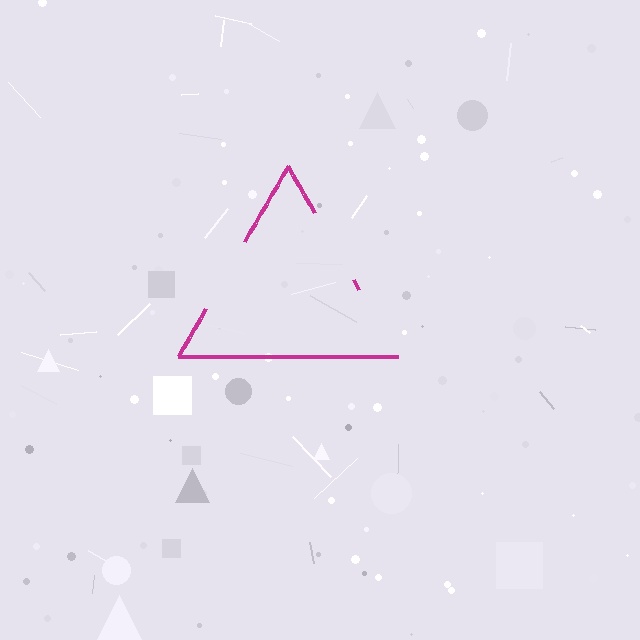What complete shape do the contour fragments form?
The contour fragments form a triangle.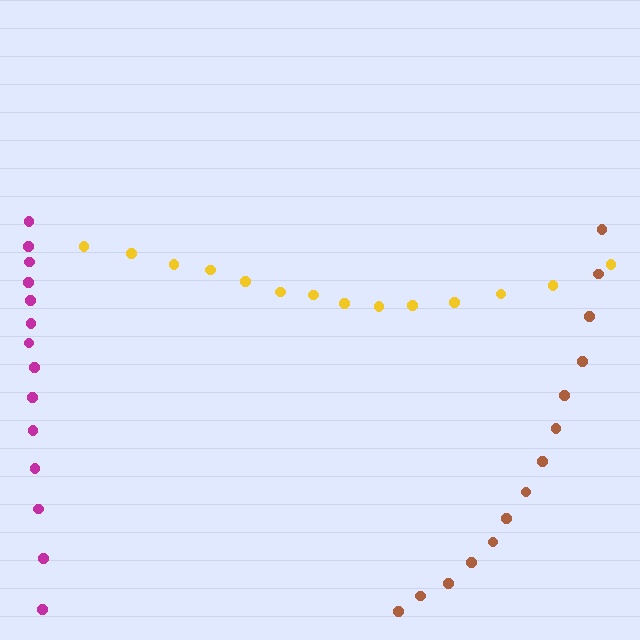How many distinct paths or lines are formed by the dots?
There are 3 distinct paths.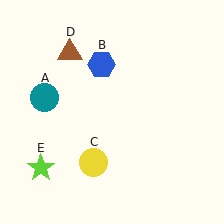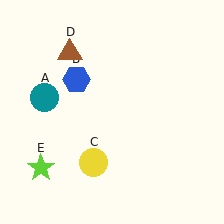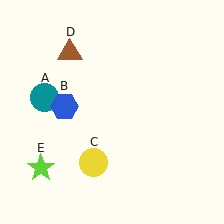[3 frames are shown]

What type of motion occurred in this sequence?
The blue hexagon (object B) rotated counterclockwise around the center of the scene.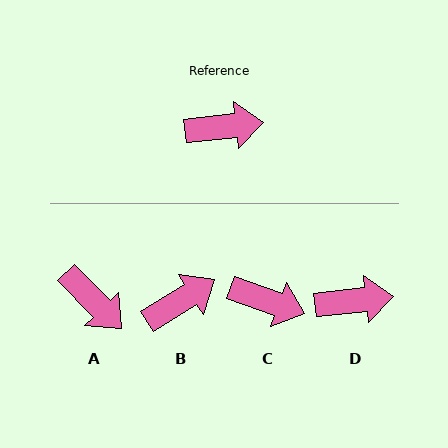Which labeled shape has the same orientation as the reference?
D.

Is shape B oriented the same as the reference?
No, it is off by about 26 degrees.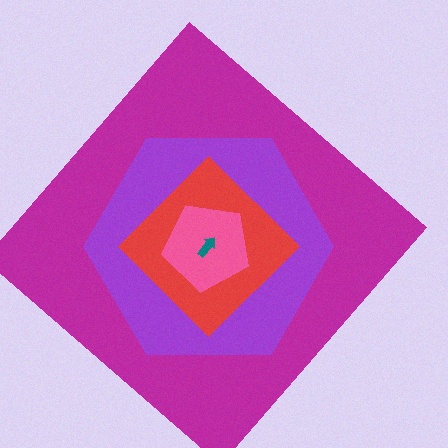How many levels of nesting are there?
5.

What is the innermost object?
The teal arrow.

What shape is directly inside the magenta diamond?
The purple hexagon.